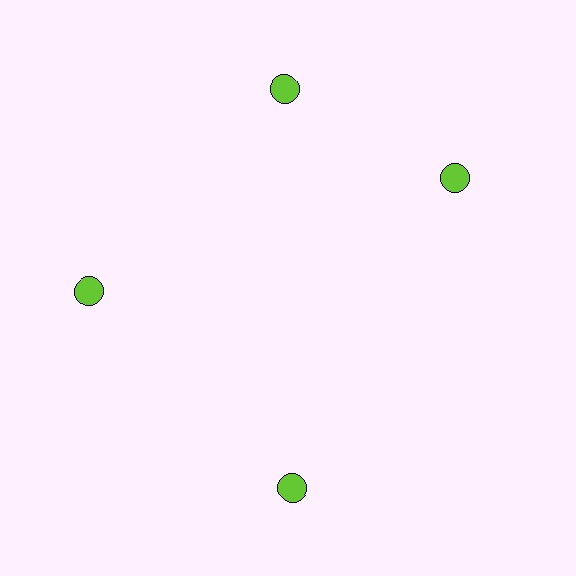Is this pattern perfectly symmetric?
No. The 4 lime circles are arranged in a ring, but one element near the 3 o'clock position is rotated out of alignment along the ring, breaking the 4-fold rotational symmetry.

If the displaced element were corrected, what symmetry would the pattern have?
It would have 4-fold rotational symmetry — the pattern would map onto itself every 90 degrees.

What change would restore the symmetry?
The symmetry would be restored by rotating it back into even spacing with its neighbors so that all 4 circles sit at equal angles and equal distance from the center.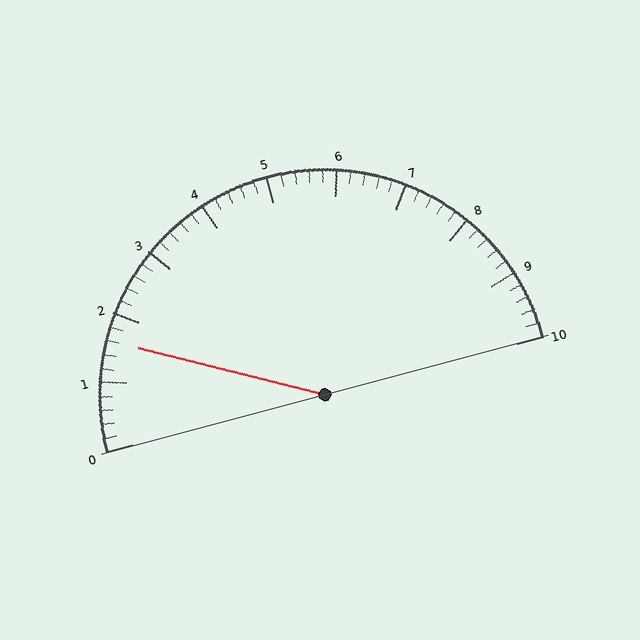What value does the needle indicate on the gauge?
The needle indicates approximately 1.6.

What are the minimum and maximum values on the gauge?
The gauge ranges from 0 to 10.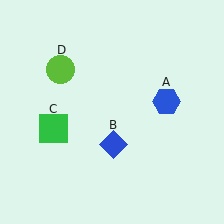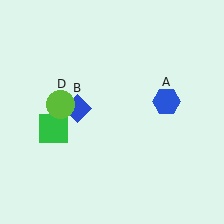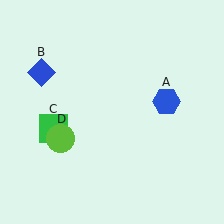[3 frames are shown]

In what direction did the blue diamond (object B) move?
The blue diamond (object B) moved up and to the left.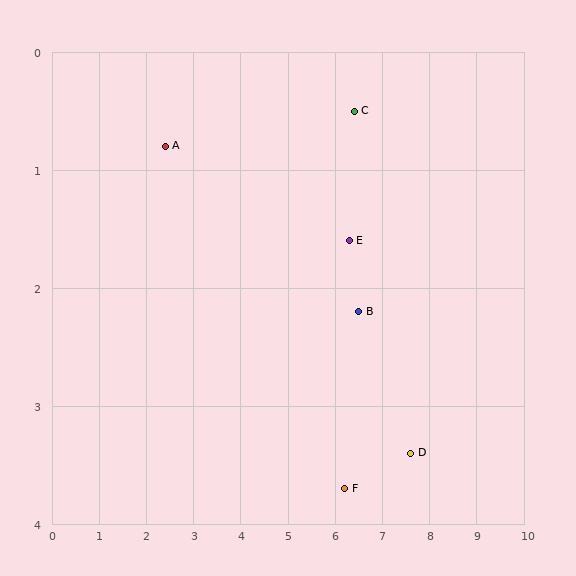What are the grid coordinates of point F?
Point F is at approximately (6.2, 3.7).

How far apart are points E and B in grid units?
Points E and B are about 0.6 grid units apart.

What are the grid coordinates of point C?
Point C is at approximately (6.4, 0.5).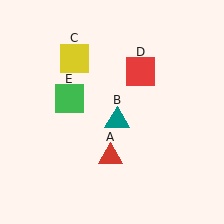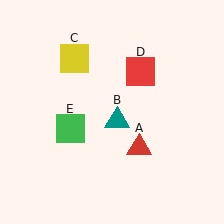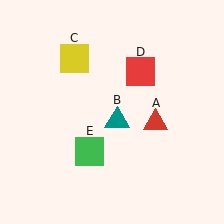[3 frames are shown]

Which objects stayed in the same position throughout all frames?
Teal triangle (object B) and yellow square (object C) and red square (object D) remained stationary.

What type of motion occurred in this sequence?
The red triangle (object A), green square (object E) rotated counterclockwise around the center of the scene.